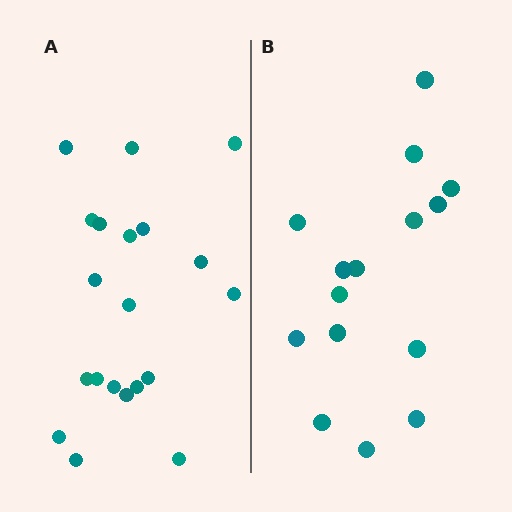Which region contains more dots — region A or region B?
Region A (the left region) has more dots.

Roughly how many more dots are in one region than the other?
Region A has about 5 more dots than region B.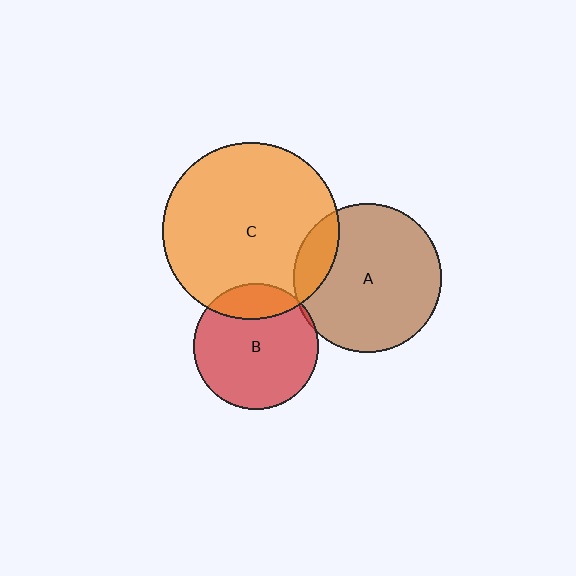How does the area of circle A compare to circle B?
Approximately 1.4 times.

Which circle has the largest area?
Circle C (orange).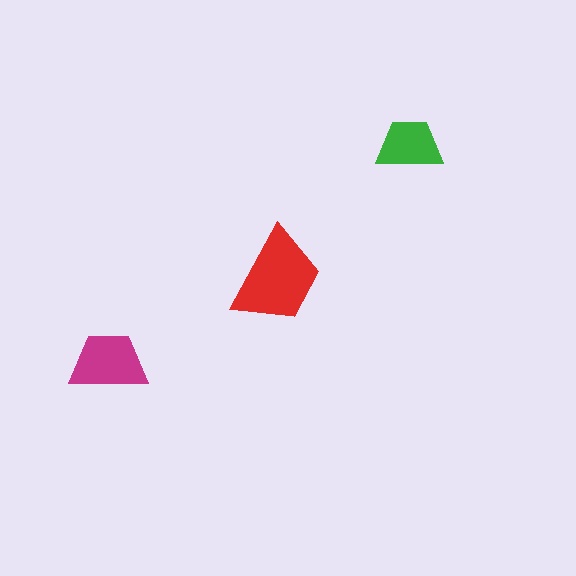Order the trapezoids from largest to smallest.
the red one, the magenta one, the green one.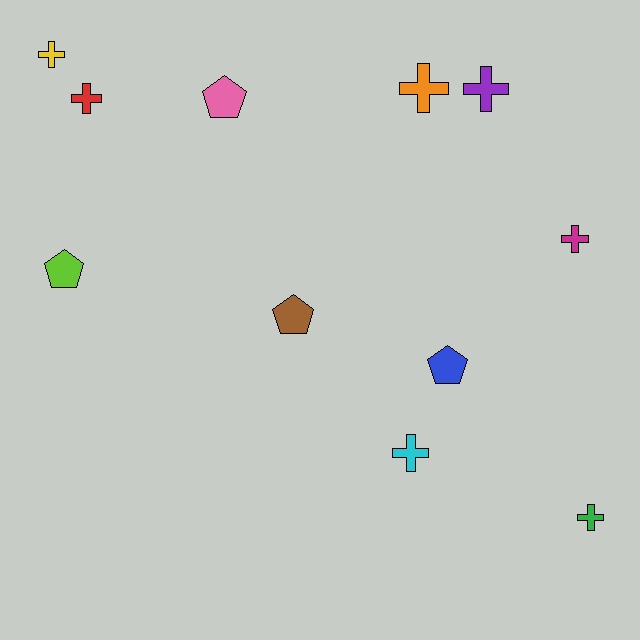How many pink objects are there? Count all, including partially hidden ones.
There is 1 pink object.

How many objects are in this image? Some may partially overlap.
There are 11 objects.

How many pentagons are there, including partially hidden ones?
There are 4 pentagons.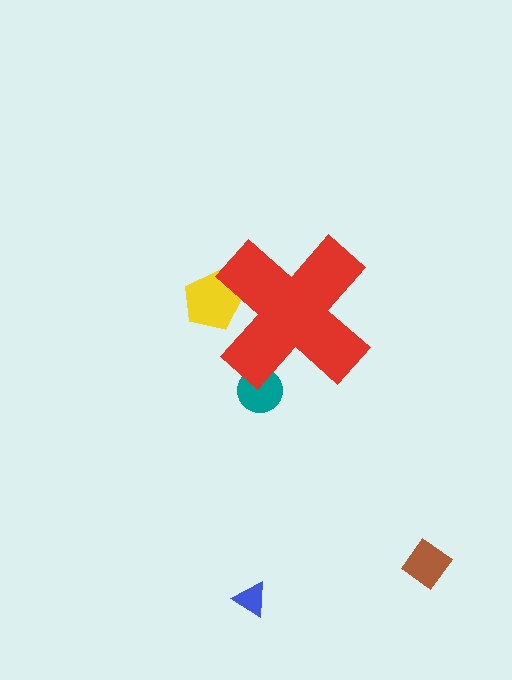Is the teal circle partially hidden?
Yes, the teal circle is partially hidden behind the red cross.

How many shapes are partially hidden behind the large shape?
2 shapes are partially hidden.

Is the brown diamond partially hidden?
No, the brown diamond is fully visible.